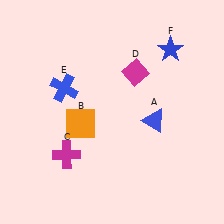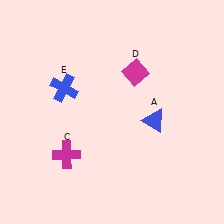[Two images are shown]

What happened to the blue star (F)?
The blue star (F) was removed in Image 2. It was in the top-right area of Image 1.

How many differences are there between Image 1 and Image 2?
There are 2 differences between the two images.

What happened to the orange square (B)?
The orange square (B) was removed in Image 2. It was in the bottom-left area of Image 1.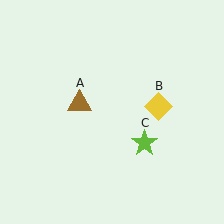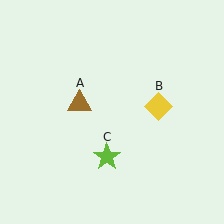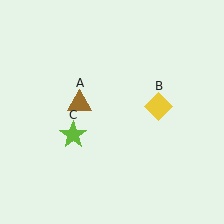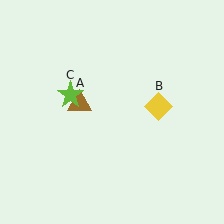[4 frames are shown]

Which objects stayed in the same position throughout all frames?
Brown triangle (object A) and yellow diamond (object B) remained stationary.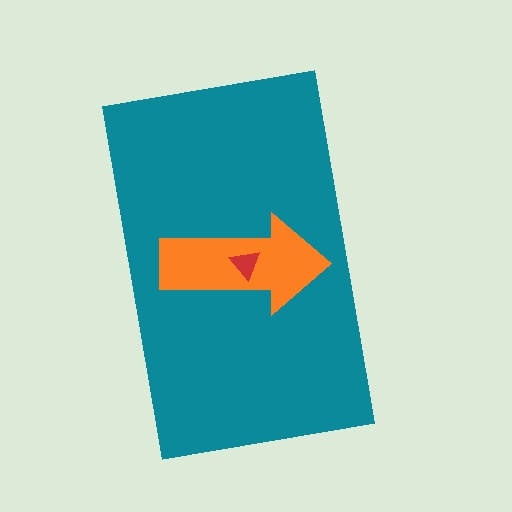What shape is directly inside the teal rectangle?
The orange arrow.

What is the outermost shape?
The teal rectangle.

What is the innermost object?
The red triangle.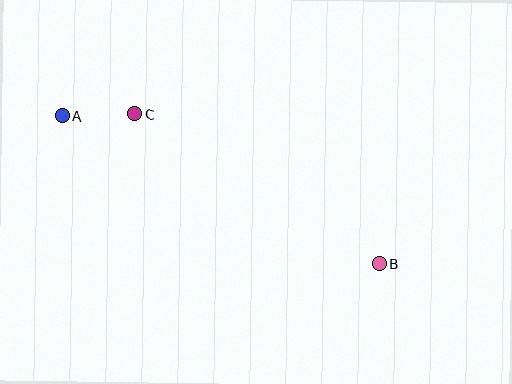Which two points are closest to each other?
Points A and C are closest to each other.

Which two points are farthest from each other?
Points A and B are farthest from each other.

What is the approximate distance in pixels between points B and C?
The distance between B and C is approximately 286 pixels.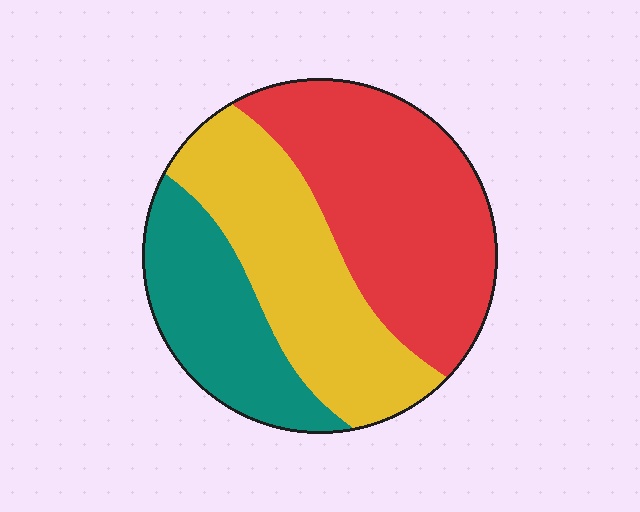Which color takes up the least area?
Teal, at roughly 25%.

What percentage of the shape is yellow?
Yellow covers about 35% of the shape.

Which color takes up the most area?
Red, at roughly 40%.